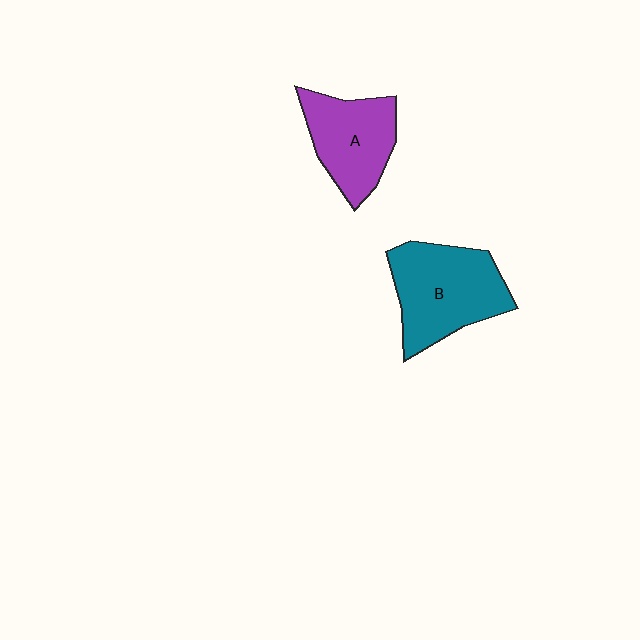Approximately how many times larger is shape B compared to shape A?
Approximately 1.3 times.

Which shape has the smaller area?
Shape A (purple).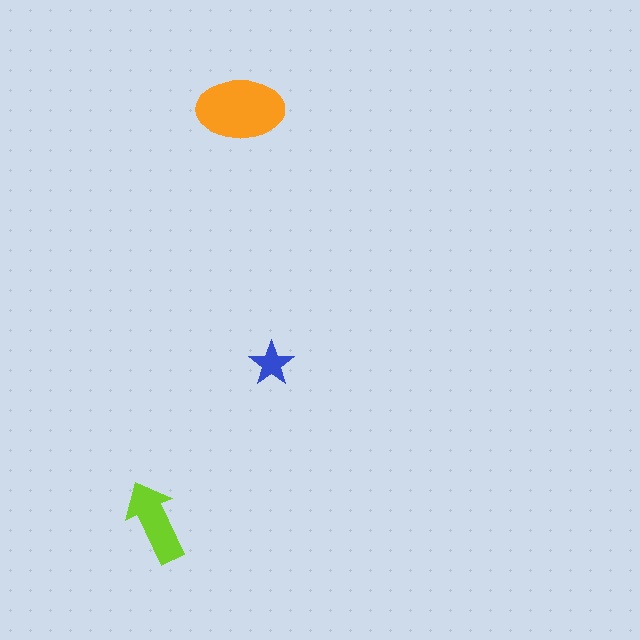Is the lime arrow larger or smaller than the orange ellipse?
Smaller.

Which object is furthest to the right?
The blue star is rightmost.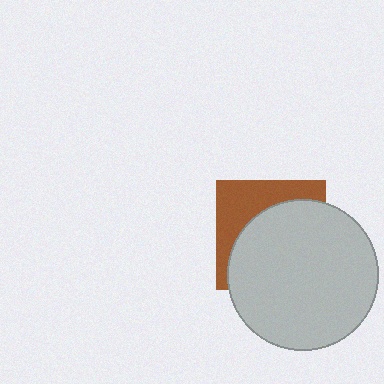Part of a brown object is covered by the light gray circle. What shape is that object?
It is a square.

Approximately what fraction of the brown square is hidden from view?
Roughly 63% of the brown square is hidden behind the light gray circle.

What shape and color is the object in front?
The object in front is a light gray circle.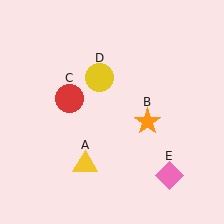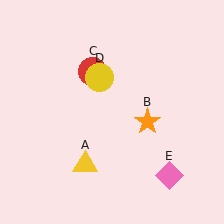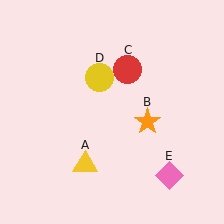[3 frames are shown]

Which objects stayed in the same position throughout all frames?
Yellow triangle (object A) and orange star (object B) and yellow circle (object D) and pink diamond (object E) remained stationary.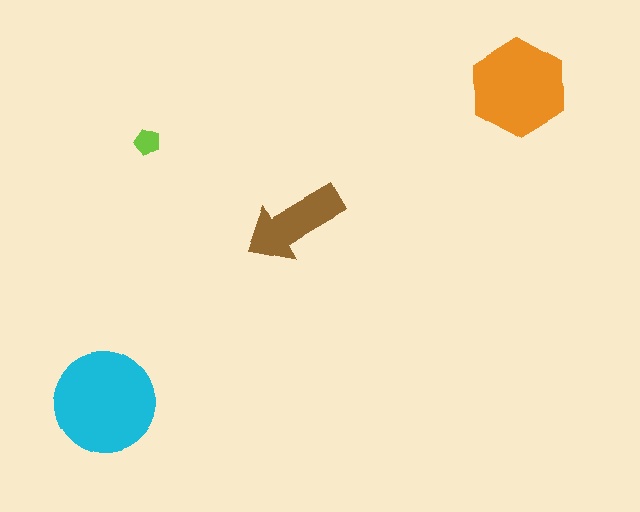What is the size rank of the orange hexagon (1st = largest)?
2nd.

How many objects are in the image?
There are 4 objects in the image.